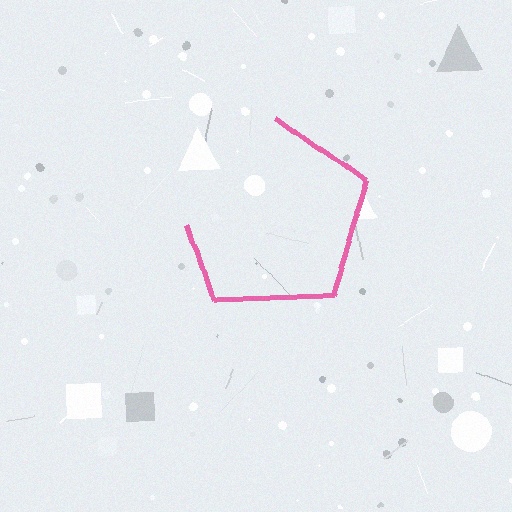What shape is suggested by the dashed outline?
The dashed outline suggests a pentagon.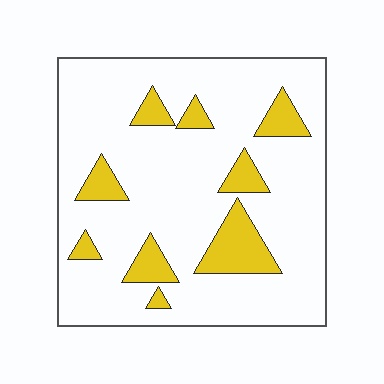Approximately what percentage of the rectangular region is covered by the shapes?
Approximately 15%.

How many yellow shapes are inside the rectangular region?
9.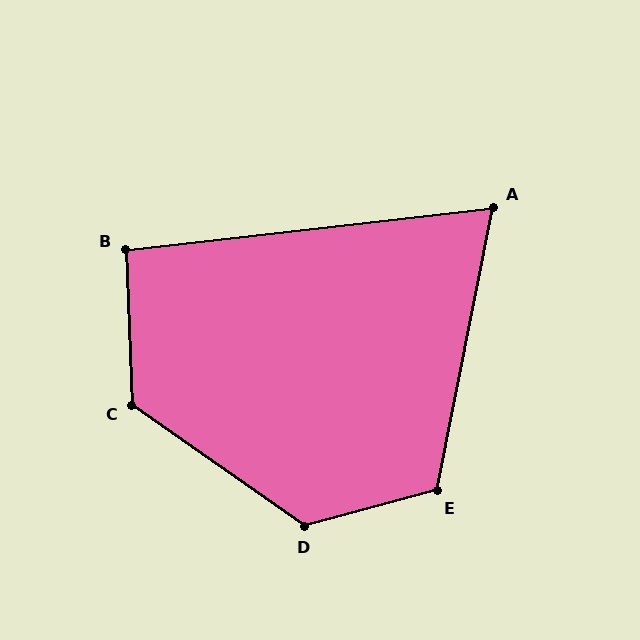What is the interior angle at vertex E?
Approximately 116 degrees (obtuse).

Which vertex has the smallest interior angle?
A, at approximately 72 degrees.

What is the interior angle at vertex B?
Approximately 94 degrees (approximately right).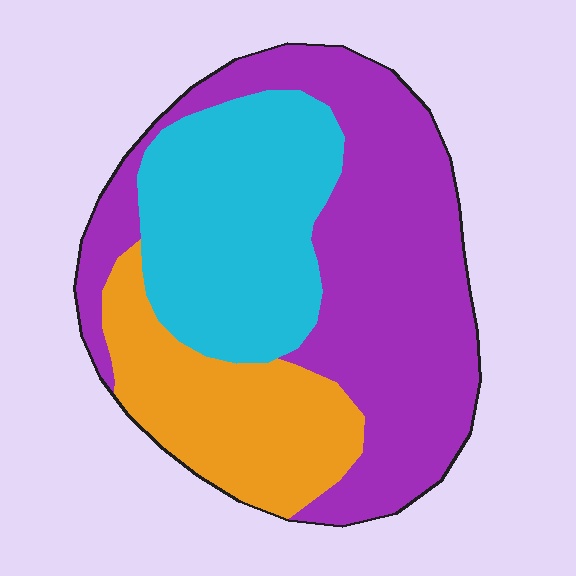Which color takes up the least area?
Orange, at roughly 20%.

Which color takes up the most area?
Purple, at roughly 50%.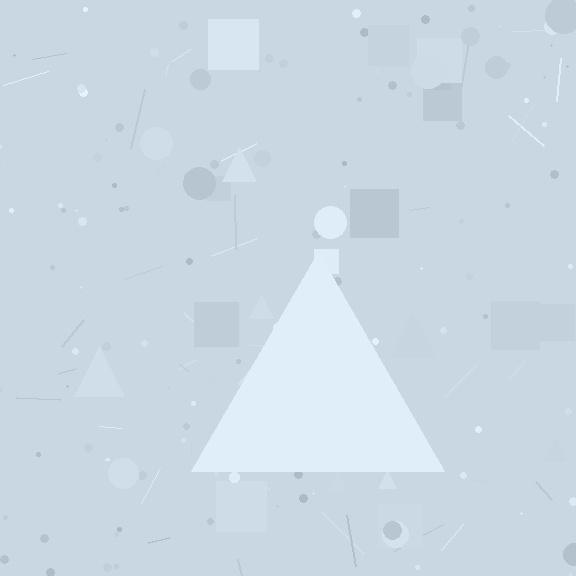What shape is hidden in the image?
A triangle is hidden in the image.